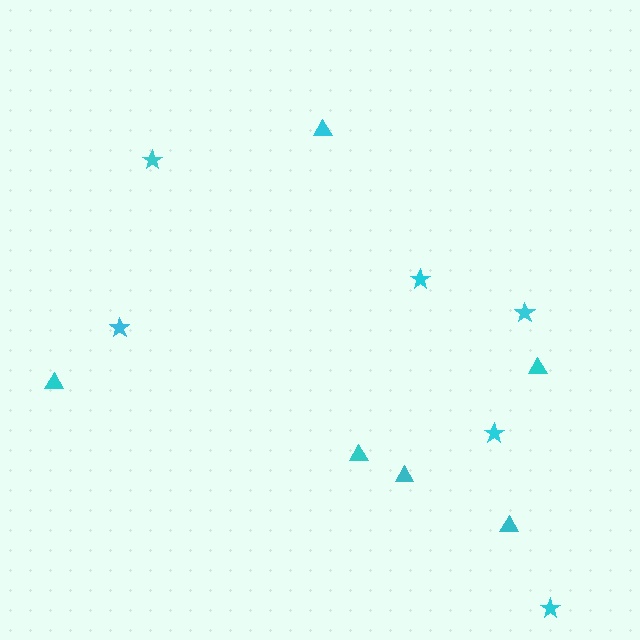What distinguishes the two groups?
There are 2 groups: one group of stars (6) and one group of triangles (6).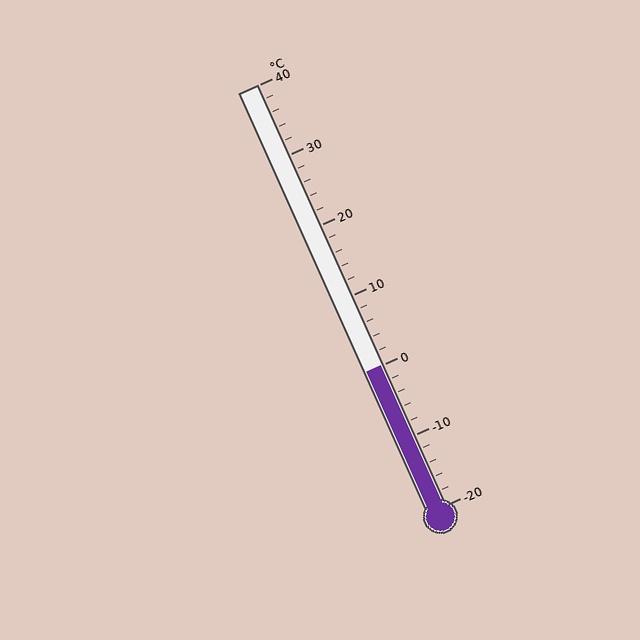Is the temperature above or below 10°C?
The temperature is below 10°C.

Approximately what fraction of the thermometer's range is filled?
The thermometer is filled to approximately 35% of its range.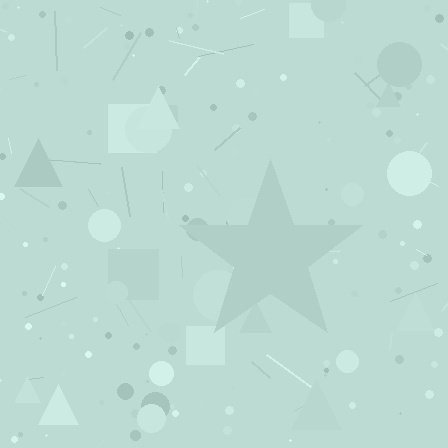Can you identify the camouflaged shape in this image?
The camouflaged shape is a star.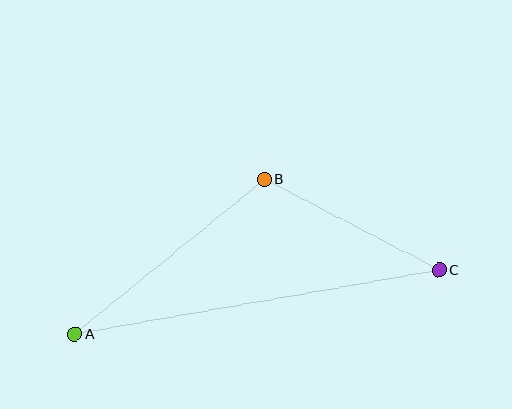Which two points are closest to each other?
Points B and C are closest to each other.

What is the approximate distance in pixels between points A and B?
The distance between A and B is approximately 245 pixels.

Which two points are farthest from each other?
Points A and C are farthest from each other.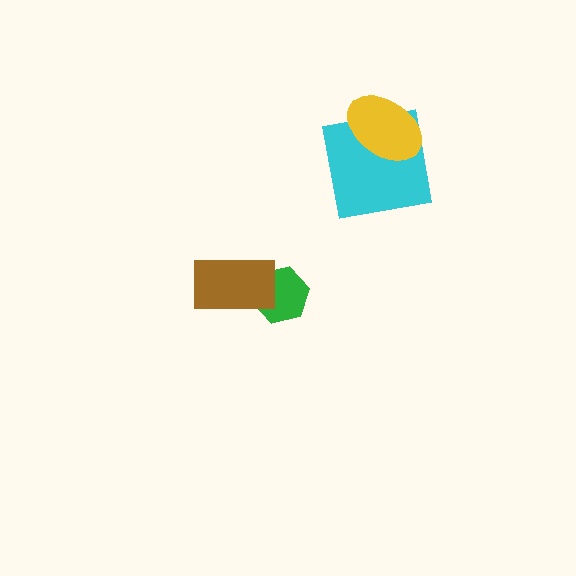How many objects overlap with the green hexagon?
1 object overlaps with the green hexagon.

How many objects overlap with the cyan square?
1 object overlaps with the cyan square.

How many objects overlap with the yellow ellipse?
1 object overlaps with the yellow ellipse.